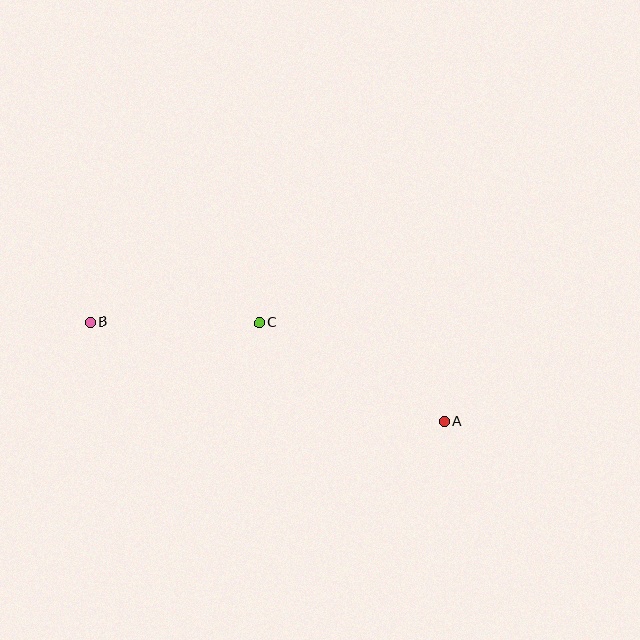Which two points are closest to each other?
Points B and C are closest to each other.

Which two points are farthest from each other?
Points A and B are farthest from each other.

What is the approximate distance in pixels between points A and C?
The distance between A and C is approximately 210 pixels.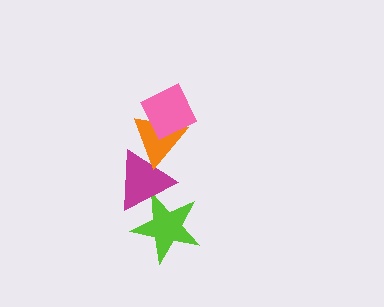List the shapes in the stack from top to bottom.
From top to bottom: the pink diamond, the orange triangle, the magenta triangle, the lime star.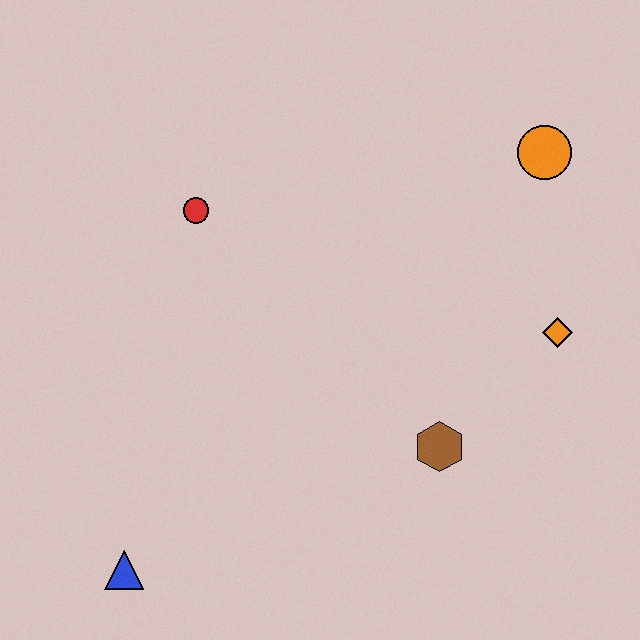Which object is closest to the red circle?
The brown hexagon is closest to the red circle.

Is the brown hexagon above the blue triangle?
Yes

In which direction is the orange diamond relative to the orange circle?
The orange diamond is below the orange circle.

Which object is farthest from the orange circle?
The blue triangle is farthest from the orange circle.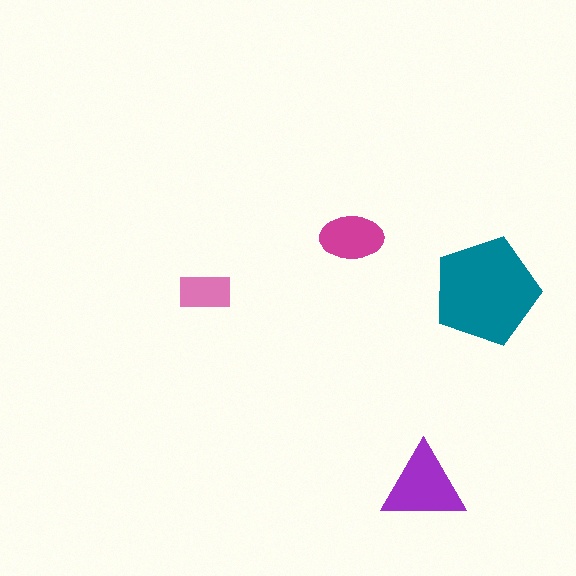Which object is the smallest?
The pink rectangle.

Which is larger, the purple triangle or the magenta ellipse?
The purple triangle.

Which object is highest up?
The magenta ellipse is topmost.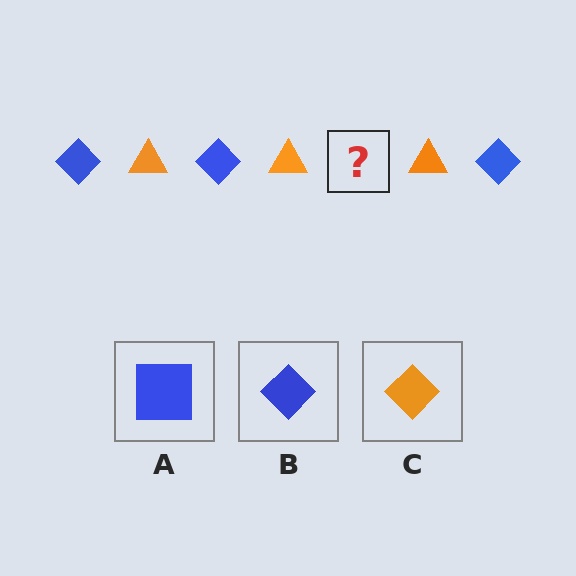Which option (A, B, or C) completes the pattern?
B.